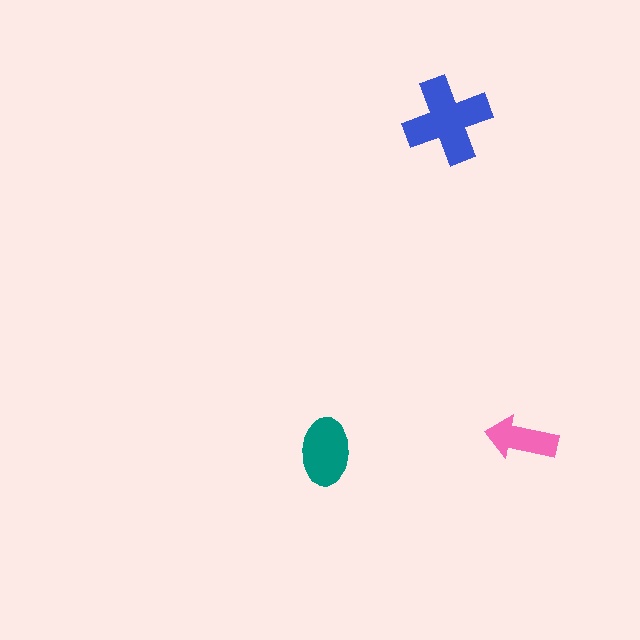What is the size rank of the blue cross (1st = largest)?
1st.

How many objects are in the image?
There are 3 objects in the image.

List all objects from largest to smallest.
The blue cross, the teal ellipse, the pink arrow.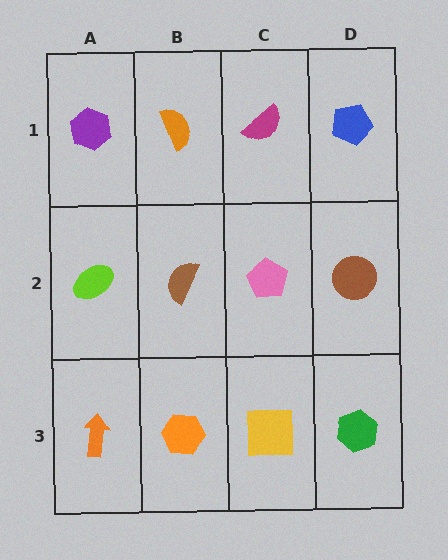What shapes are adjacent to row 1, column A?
A lime ellipse (row 2, column A), an orange semicircle (row 1, column B).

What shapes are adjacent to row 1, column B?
A brown semicircle (row 2, column B), a purple hexagon (row 1, column A), a magenta semicircle (row 1, column C).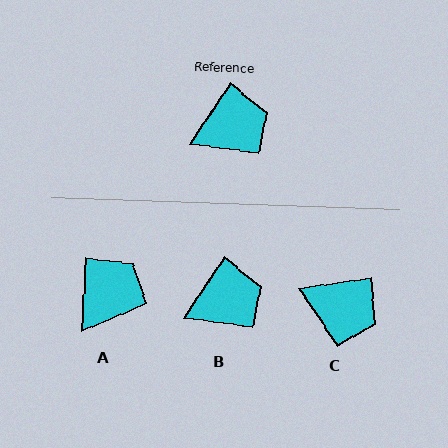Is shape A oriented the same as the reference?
No, it is off by about 31 degrees.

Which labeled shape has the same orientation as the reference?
B.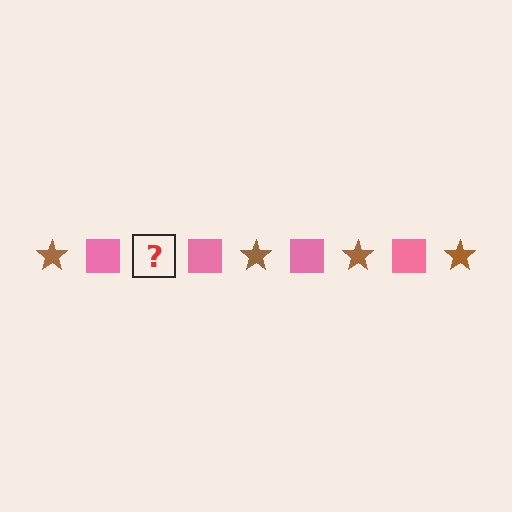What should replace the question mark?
The question mark should be replaced with a brown star.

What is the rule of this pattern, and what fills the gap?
The rule is that the pattern alternates between brown star and pink square. The gap should be filled with a brown star.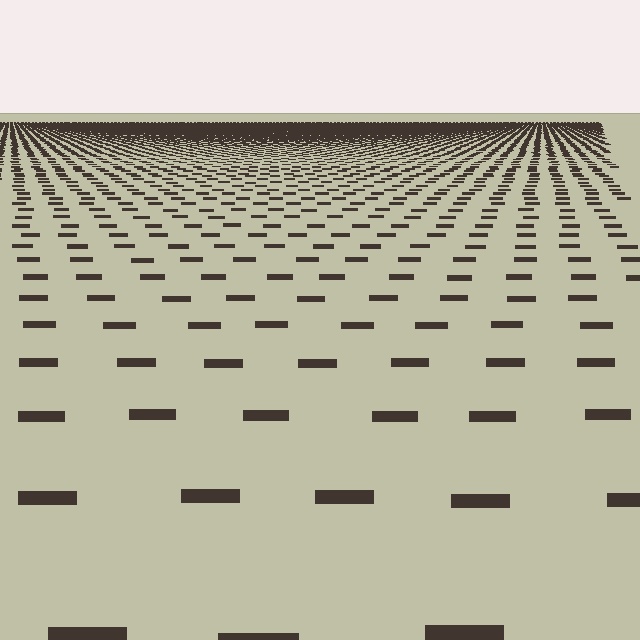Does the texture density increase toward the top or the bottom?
Density increases toward the top.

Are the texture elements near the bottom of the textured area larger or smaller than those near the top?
Larger. Near the bottom, elements are closer to the viewer and appear at a bigger on-screen size.